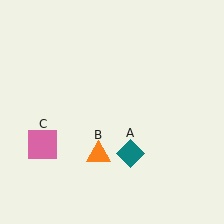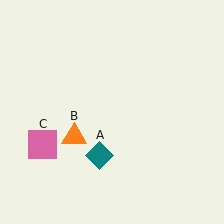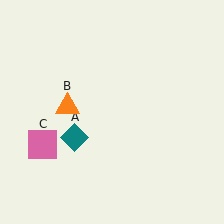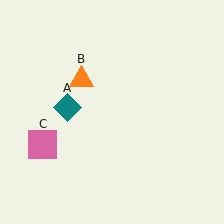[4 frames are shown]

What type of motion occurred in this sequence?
The teal diamond (object A), orange triangle (object B) rotated clockwise around the center of the scene.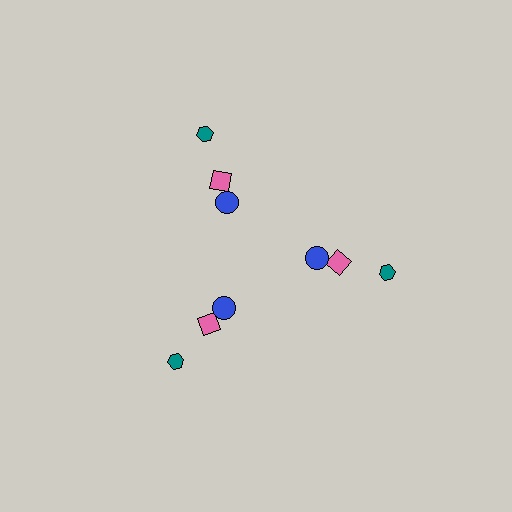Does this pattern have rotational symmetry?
Yes, this pattern has 3-fold rotational symmetry. It looks the same after rotating 120 degrees around the center.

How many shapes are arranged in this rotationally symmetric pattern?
There are 9 shapes, arranged in 3 groups of 3.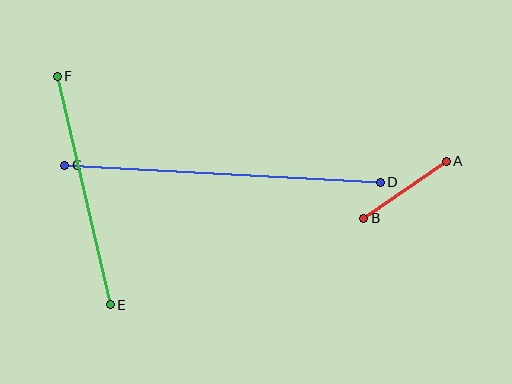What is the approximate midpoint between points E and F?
The midpoint is at approximately (84, 191) pixels.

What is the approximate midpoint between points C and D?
The midpoint is at approximately (223, 174) pixels.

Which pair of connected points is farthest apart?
Points C and D are farthest apart.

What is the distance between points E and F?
The distance is approximately 235 pixels.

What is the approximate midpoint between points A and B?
The midpoint is at approximately (405, 190) pixels.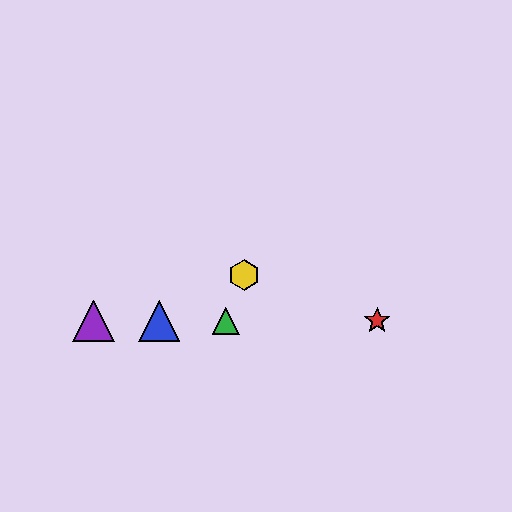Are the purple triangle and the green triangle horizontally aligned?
Yes, both are at y≈321.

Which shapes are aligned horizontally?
The red star, the blue triangle, the green triangle, the purple triangle are aligned horizontally.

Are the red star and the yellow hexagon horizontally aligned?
No, the red star is at y≈321 and the yellow hexagon is at y≈275.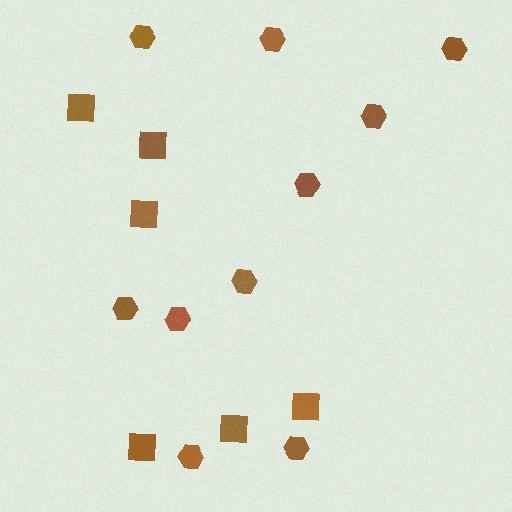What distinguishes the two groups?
There are 2 groups: one group of squares (6) and one group of hexagons (10).